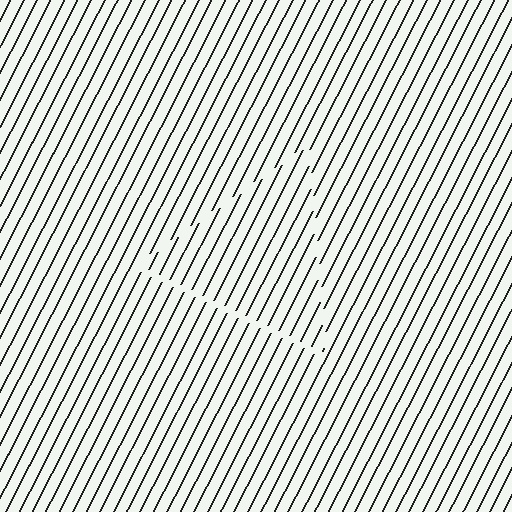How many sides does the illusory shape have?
3 sides — the line-ends trace a triangle.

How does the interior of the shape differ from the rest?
The interior of the shape contains the same grating, shifted by half a period — the contour is defined by the phase discontinuity where line-ends from the inner and outer gratings abut.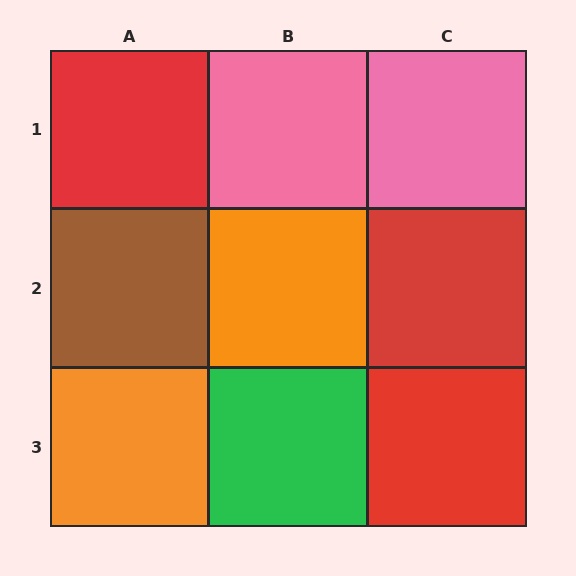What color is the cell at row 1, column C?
Pink.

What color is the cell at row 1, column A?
Red.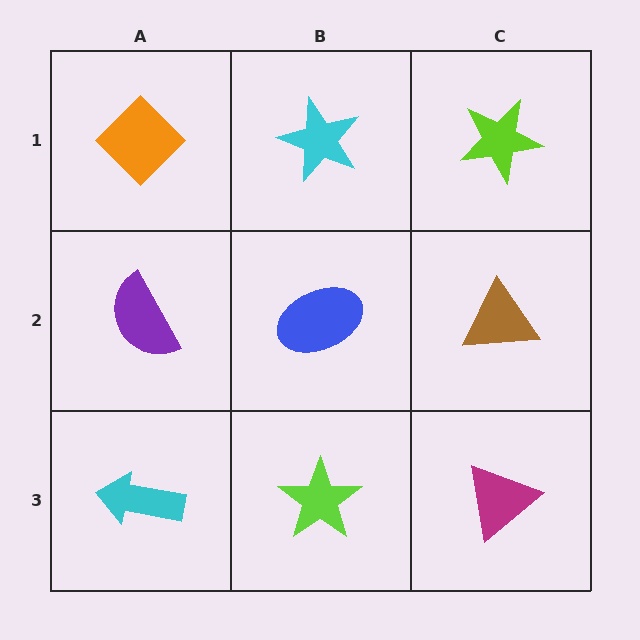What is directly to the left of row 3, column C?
A lime star.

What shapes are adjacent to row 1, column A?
A purple semicircle (row 2, column A), a cyan star (row 1, column B).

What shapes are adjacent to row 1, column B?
A blue ellipse (row 2, column B), an orange diamond (row 1, column A), a lime star (row 1, column C).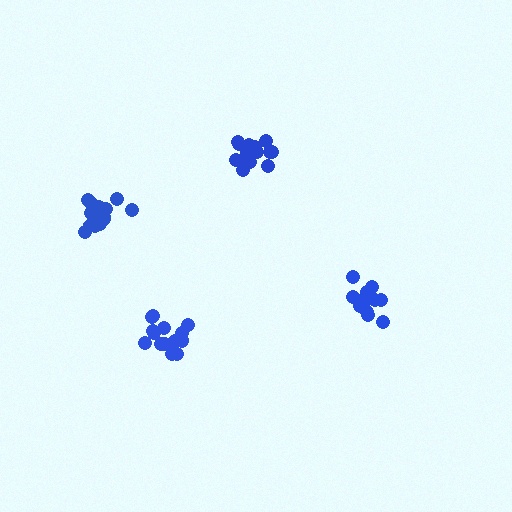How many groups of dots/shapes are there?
There are 4 groups.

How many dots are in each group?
Group 1: 14 dots, Group 2: 16 dots, Group 3: 16 dots, Group 4: 15 dots (61 total).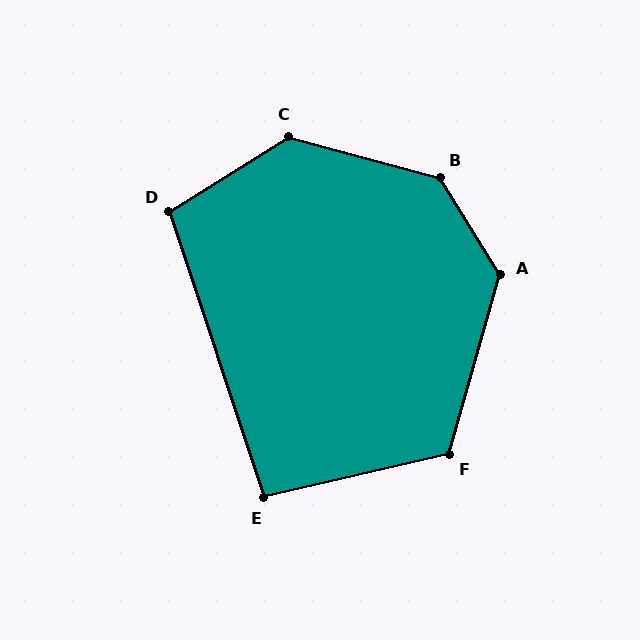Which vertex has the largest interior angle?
B, at approximately 137 degrees.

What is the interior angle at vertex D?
Approximately 104 degrees (obtuse).